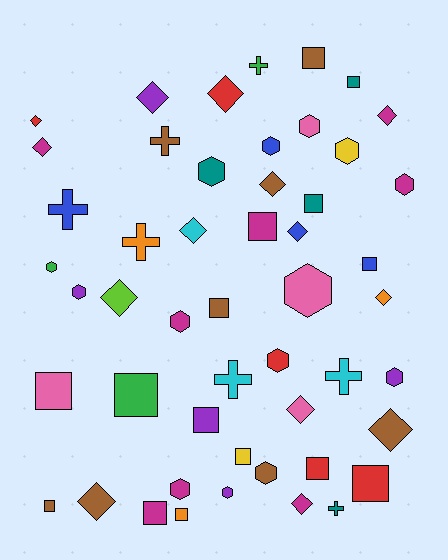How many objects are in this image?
There are 50 objects.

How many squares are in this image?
There are 15 squares.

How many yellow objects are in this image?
There are 2 yellow objects.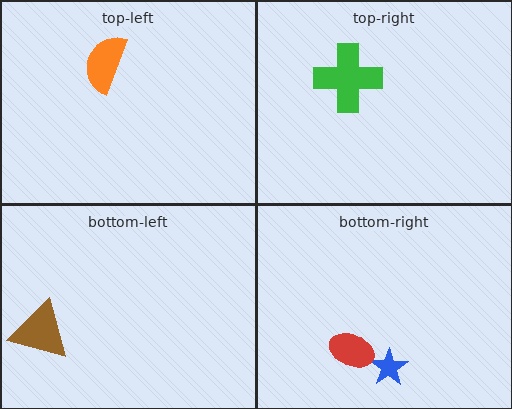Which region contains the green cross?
The top-right region.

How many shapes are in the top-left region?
1.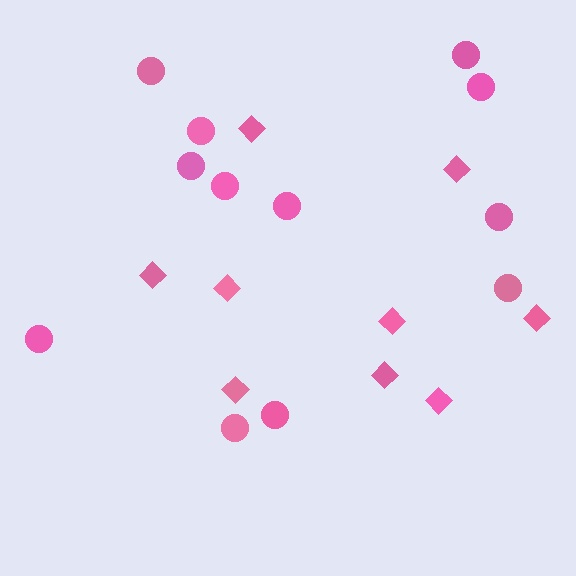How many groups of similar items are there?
There are 2 groups: one group of circles (12) and one group of diamonds (9).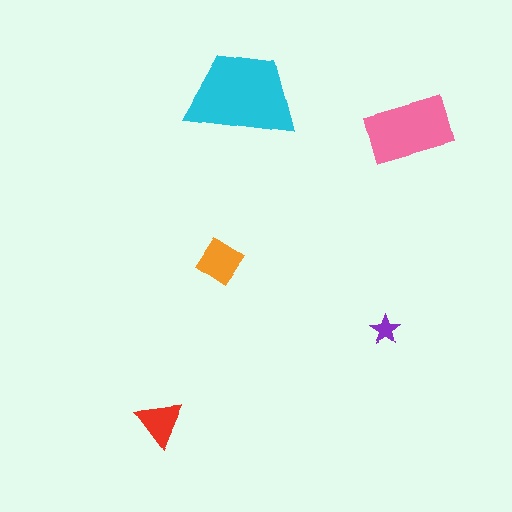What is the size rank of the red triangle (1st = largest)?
4th.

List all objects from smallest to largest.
The purple star, the red triangle, the orange diamond, the pink rectangle, the cyan trapezoid.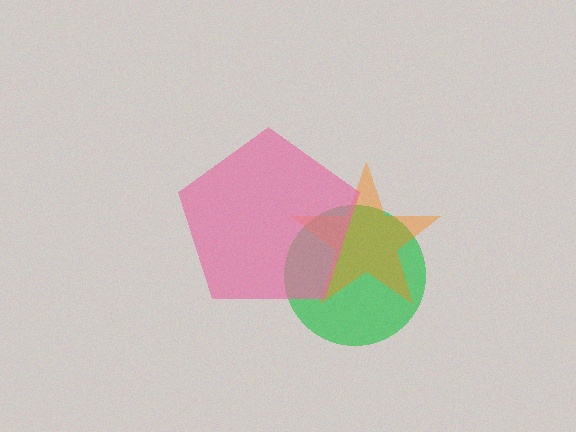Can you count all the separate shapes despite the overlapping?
Yes, there are 3 separate shapes.